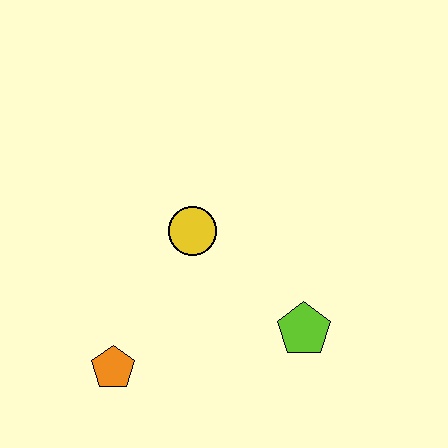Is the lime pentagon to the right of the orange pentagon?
Yes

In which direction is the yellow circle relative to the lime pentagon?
The yellow circle is to the left of the lime pentagon.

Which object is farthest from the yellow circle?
The orange pentagon is farthest from the yellow circle.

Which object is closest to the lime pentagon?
The yellow circle is closest to the lime pentagon.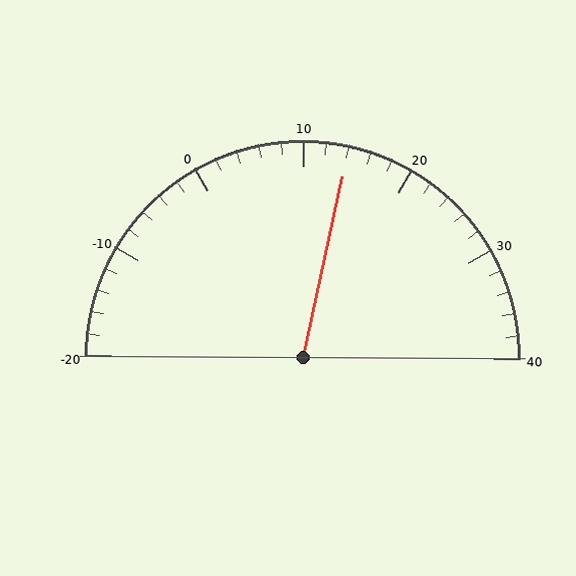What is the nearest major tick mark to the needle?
The nearest major tick mark is 10.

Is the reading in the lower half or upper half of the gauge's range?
The reading is in the upper half of the range (-20 to 40).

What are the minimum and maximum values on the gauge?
The gauge ranges from -20 to 40.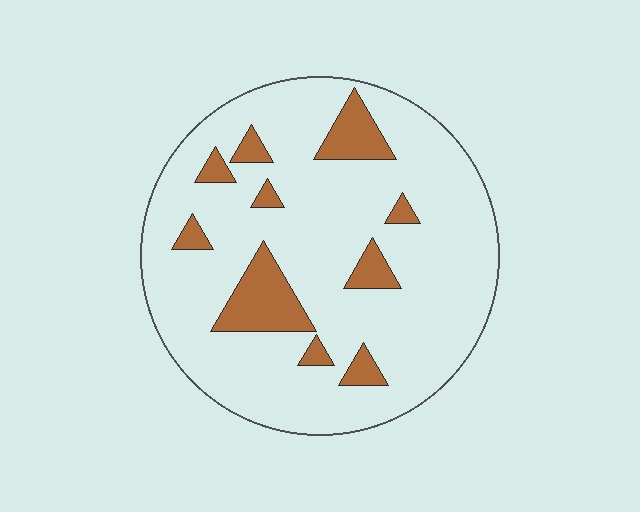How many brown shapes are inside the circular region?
10.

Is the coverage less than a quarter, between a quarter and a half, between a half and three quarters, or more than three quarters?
Less than a quarter.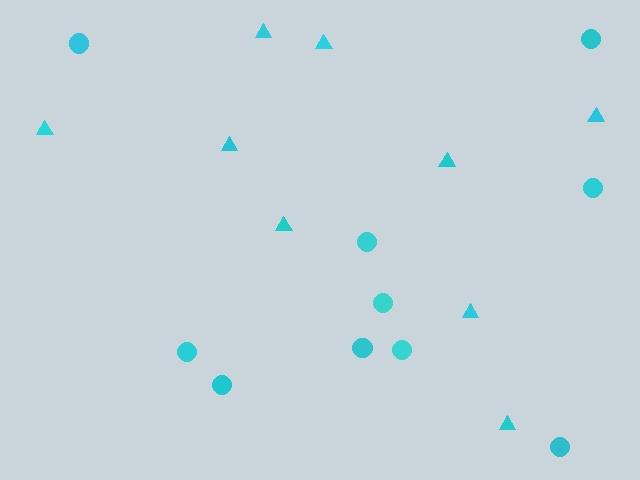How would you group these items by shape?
There are 2 groups: one group of circles (10) and one group of triangles (9).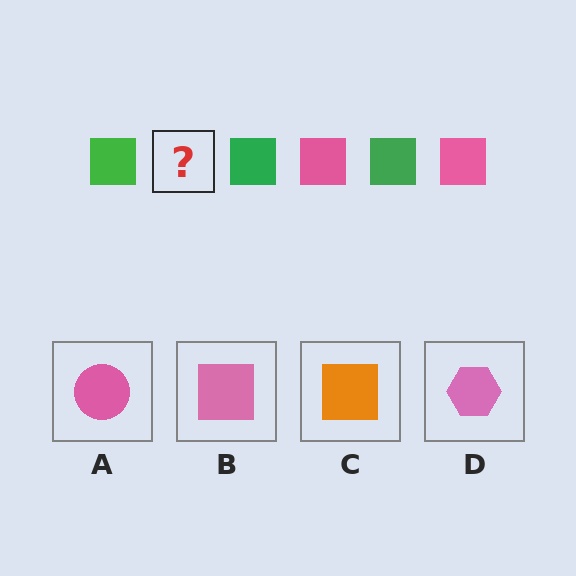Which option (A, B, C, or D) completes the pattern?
B.